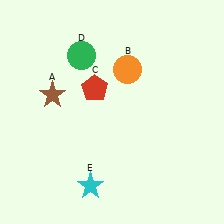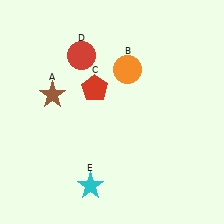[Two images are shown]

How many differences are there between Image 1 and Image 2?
There is 1 difference between the two images.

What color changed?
The circle (D) changed from green in Image 1 to red in Image 2.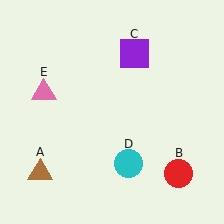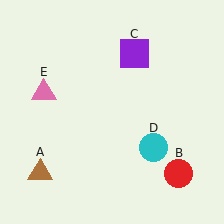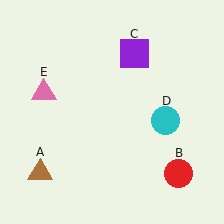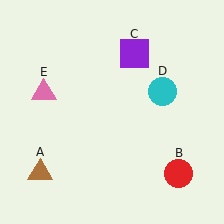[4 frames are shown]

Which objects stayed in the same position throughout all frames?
Brown triangle (object A) and red circle (object B) and purple square (object C) and pink triangle (object E) remained stationary.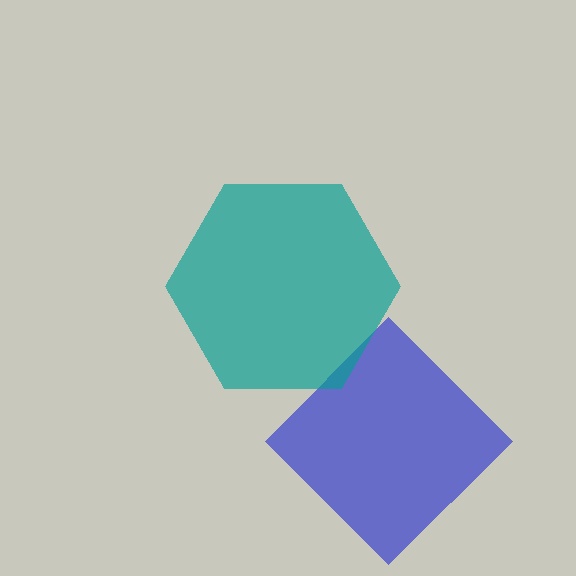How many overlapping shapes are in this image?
There are 2 overlapping shapes in the image.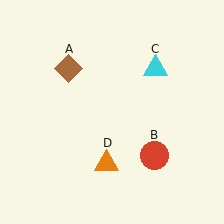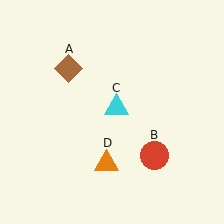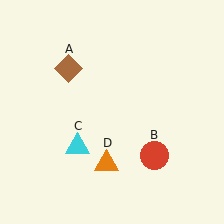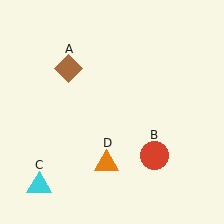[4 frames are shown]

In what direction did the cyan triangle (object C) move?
The cyan triangle (object C) moved down and to the left.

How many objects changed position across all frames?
1 object changed position: cyan triangle (object C).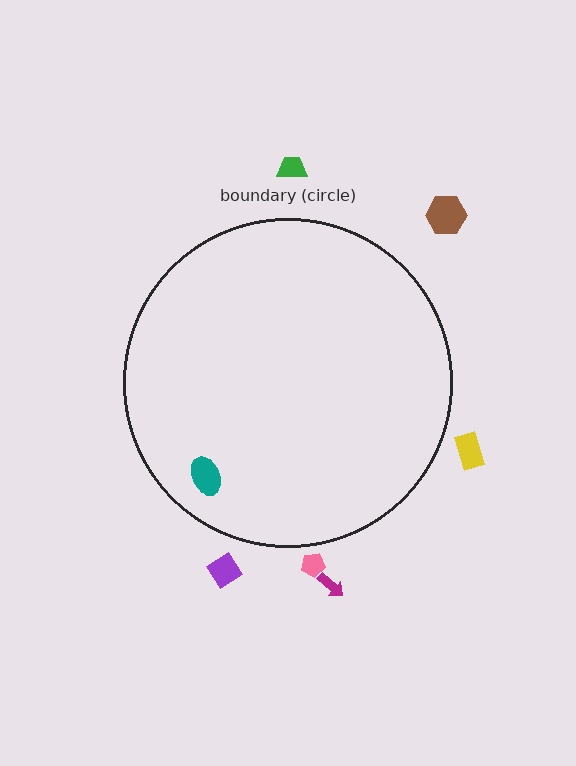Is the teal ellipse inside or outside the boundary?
Inside.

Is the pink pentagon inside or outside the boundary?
Outside.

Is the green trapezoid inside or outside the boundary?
Outside.